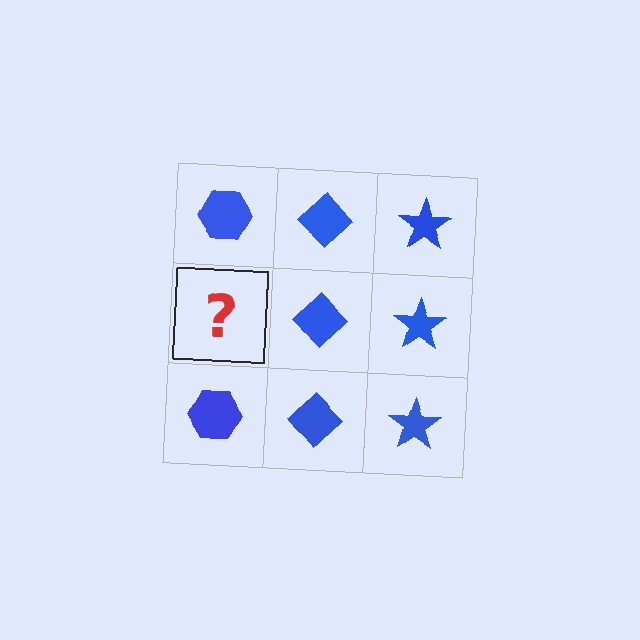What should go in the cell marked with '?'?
The missing cell should contain a blue hexagon.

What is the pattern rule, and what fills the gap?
The rule is that each column has a consistent shape. The gap should be filled with a blue hexagon.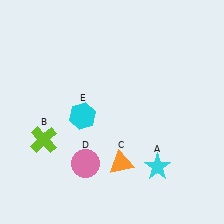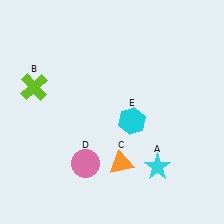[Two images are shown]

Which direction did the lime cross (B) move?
The lime cross (B) moved up.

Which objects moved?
The objects that moved are: the lime cross (B), the cyan hexagon (E).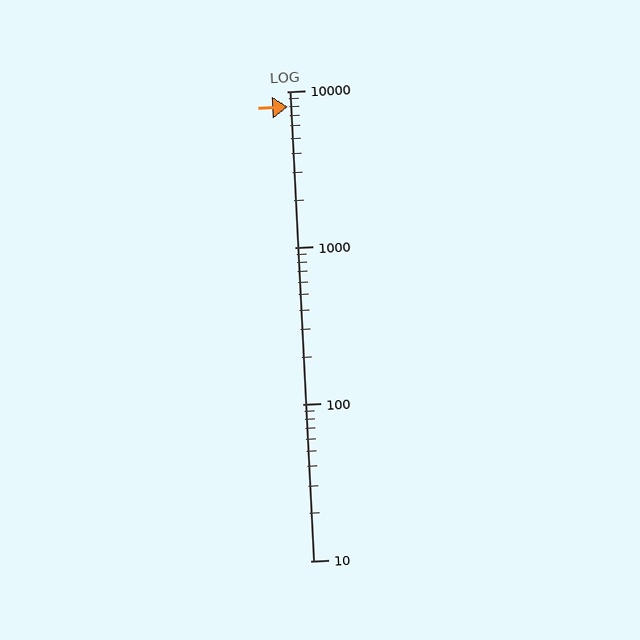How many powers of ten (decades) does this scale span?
The scale spans 3 decades, from 10 to 10000.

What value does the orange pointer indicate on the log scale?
The pointer indicates approximately 8000.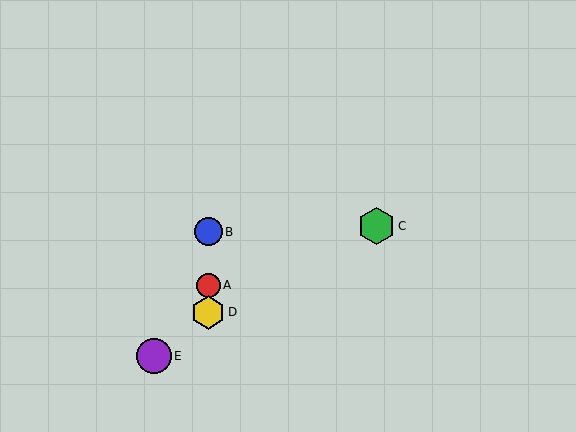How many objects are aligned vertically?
3 objects (A, B, D) are aligned vertically.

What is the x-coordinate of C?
Object C is at x≈376.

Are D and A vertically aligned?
Yes, both are at x≈208.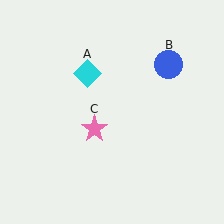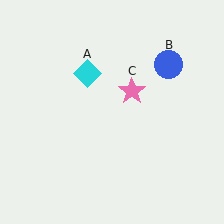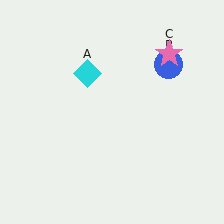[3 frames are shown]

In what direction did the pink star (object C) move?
The pink star (object C) moved up and to the right.